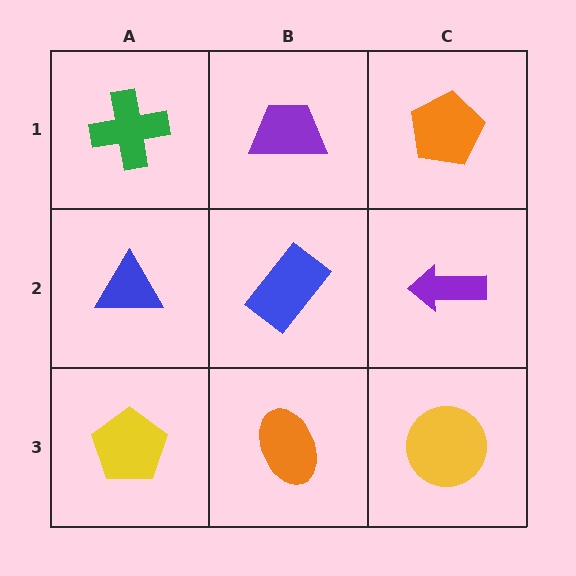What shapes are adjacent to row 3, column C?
A purple arrow (row 2, column C), an orange ellipse (row 3, column B).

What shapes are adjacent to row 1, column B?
A blue rectangle (row 2, column B), a green cross (row 1, column A), an orange pentagon (row 1, column C).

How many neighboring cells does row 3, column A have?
2.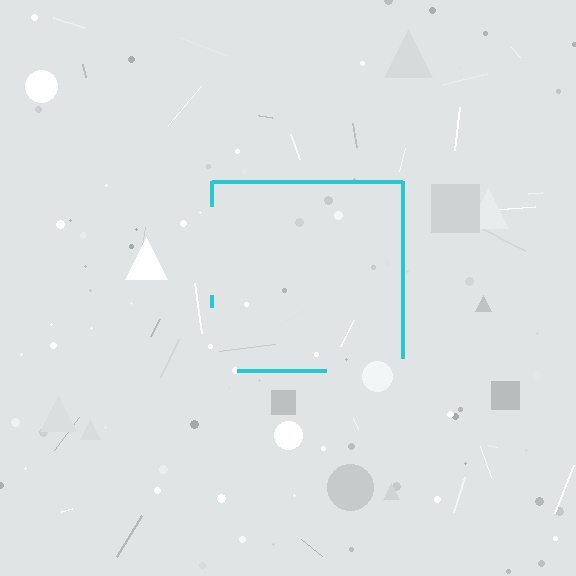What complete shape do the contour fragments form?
The contour fragments form a square.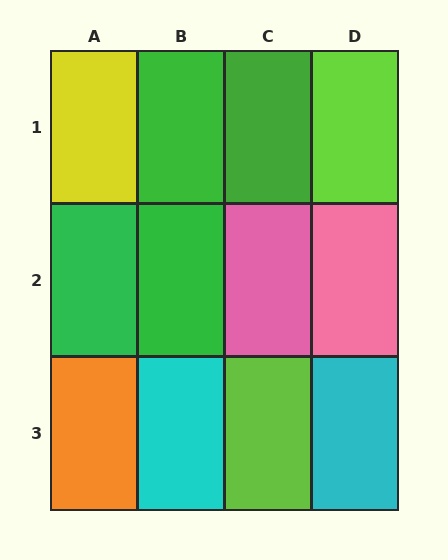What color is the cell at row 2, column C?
Pink.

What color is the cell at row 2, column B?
Green.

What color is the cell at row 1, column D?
Lime.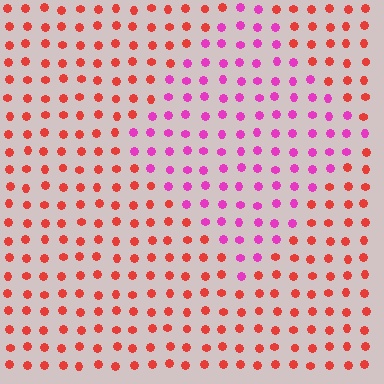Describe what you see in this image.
The image is filled with small red elements in a uniform arrangement. A diamond-shaped region is visible where the elements are tinted to a slightly different hue, forming a subtle color boundary.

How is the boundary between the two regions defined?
The boundary is defined purely by a slight shift in hue (about 49 degrees). Spacing, size, and orientation are identical on both sides.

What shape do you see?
I see a diamond.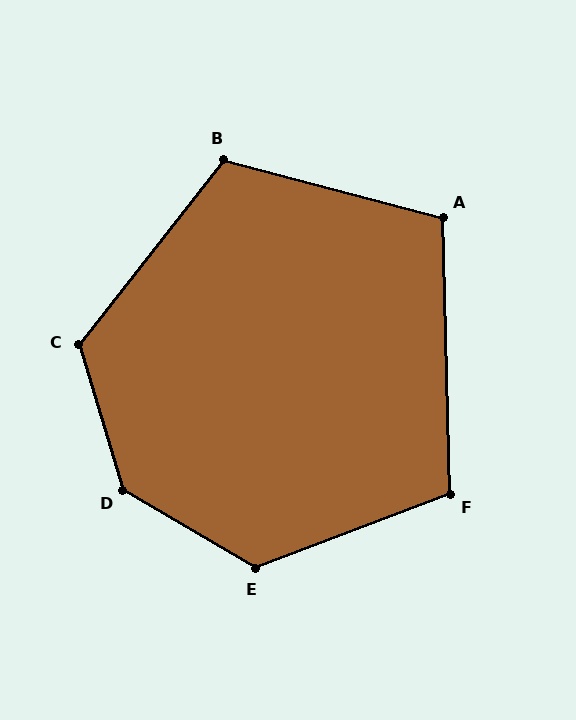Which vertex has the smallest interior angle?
A, at approximately 106 degrees.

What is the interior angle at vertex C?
Approximately 125 degrees (obtuse).